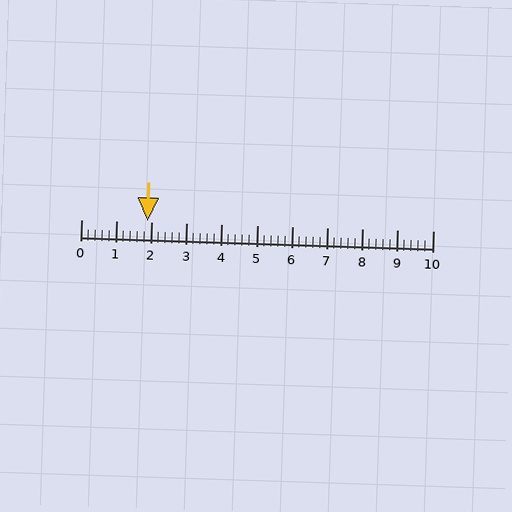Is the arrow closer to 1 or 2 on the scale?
The arrow is closer to 2.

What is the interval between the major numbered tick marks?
The major tick marks are spaced 1 units apart.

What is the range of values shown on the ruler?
The ruler shows values from 0 to 10.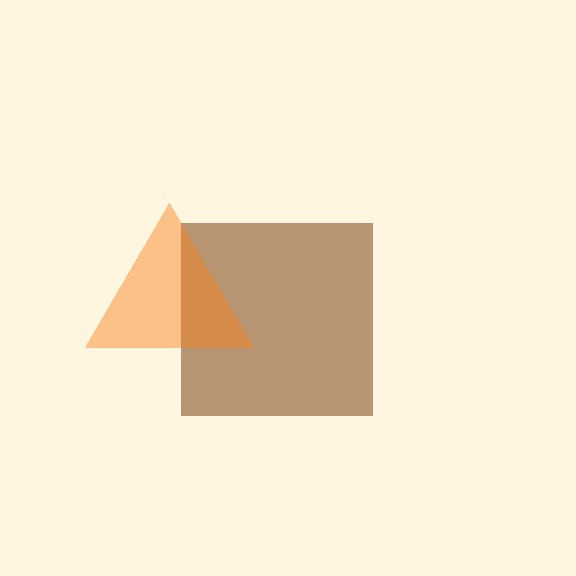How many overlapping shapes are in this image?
There are 2 overlapping shapes in the image.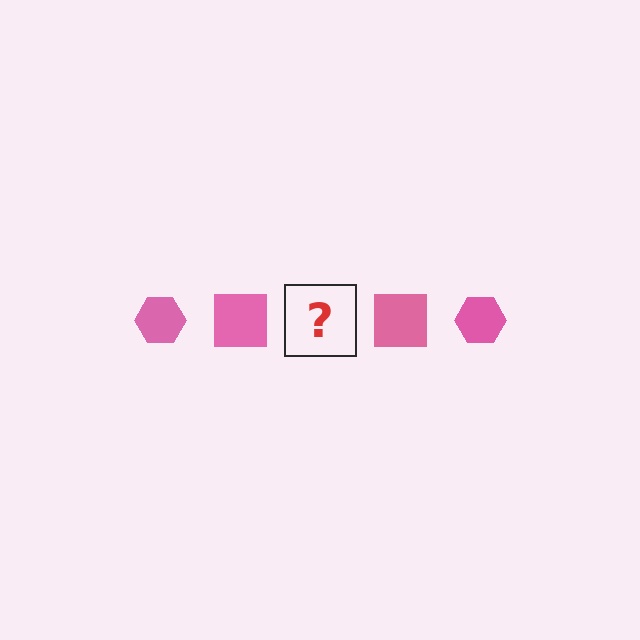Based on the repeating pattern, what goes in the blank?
The blank should be a pink hexagon.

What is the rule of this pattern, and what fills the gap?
The rule is that the pattern cycles through hexagon, square shapes in pink. The gap should be filled with a pink hexagon.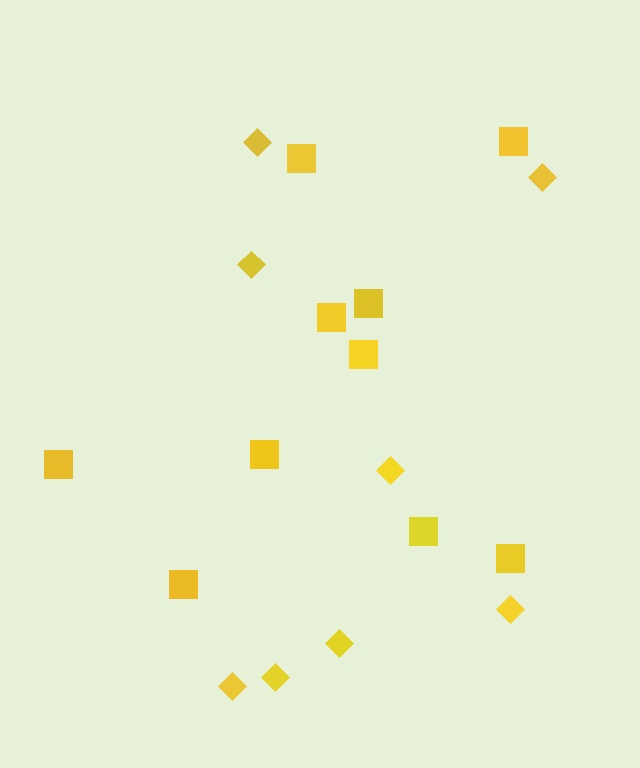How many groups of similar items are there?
There are 2 groups: one group of squares (10) and one group of diamonds (8).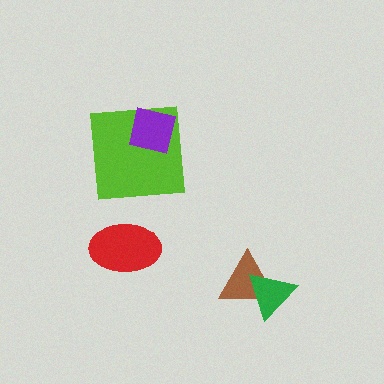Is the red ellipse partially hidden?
No, no other shape covers it.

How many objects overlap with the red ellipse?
0 objects overlap with the red ellipse.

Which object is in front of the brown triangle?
The green triangle is in front of the brown triangle.